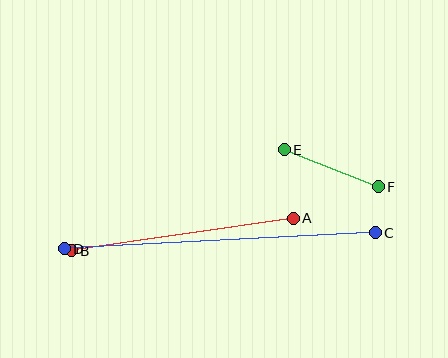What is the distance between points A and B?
The distance is approximately 224 pixels.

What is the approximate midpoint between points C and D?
The midpoint is at approximately (220, 241) pixels.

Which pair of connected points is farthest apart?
Points C and D are farthest apart.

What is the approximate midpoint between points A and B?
The midpoint is at approximately (182, 234) pixels.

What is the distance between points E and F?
The distance is approximately 101 pixels.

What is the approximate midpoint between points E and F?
The midpoint is at approximately (331, 168) pixels.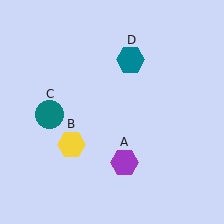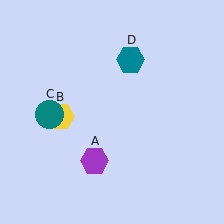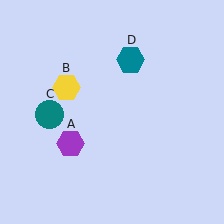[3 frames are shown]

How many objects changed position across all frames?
2 objects changed position: purple hexagon (object A), yellow hexagon (object B).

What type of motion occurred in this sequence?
The purple hexagon (object A), yellow hexagon (object B) rotated clockwise around the center of the scene.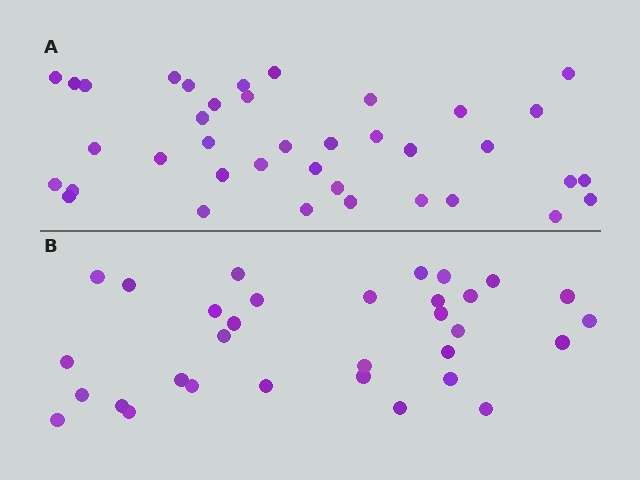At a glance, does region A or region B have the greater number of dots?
Region A (the top region) has more dots.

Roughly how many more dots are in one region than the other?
Region A has about 6 more dots than region B.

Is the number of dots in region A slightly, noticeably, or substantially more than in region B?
Region A has only slightly more — the two regions are fairly close. The ratio is roughly 1.2 to 1.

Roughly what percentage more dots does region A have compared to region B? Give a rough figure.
About 20% more.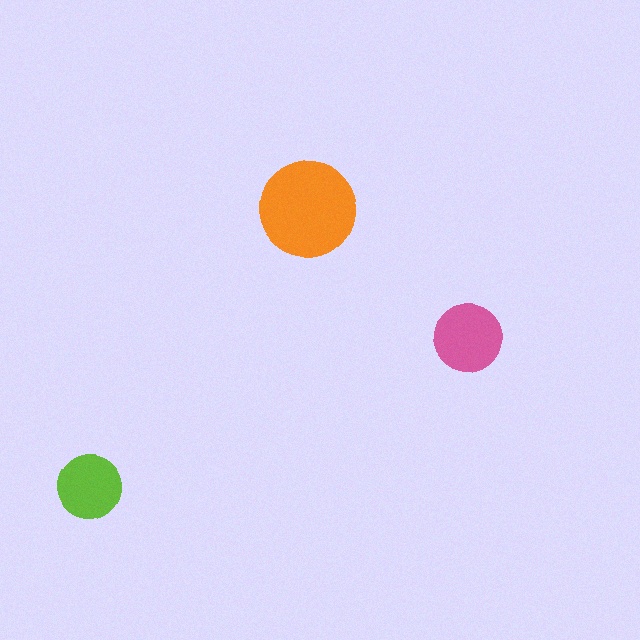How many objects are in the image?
There are 3 objects in the image.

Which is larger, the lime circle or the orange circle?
The orange one.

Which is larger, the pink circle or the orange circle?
The orange one.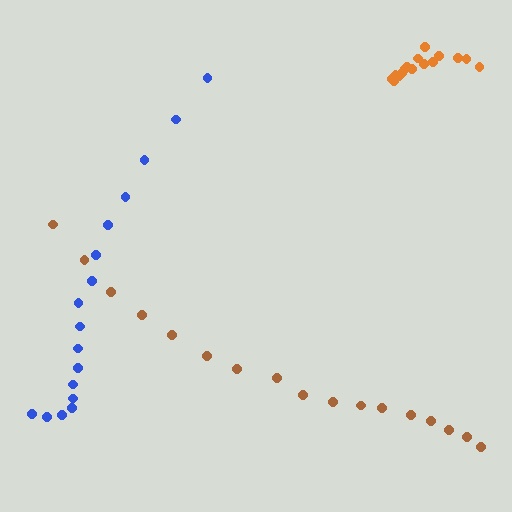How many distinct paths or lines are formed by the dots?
There are 3 distinct paths.